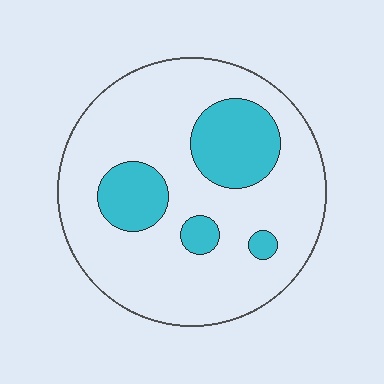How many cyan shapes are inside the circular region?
4.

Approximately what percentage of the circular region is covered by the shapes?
Approximately 20%.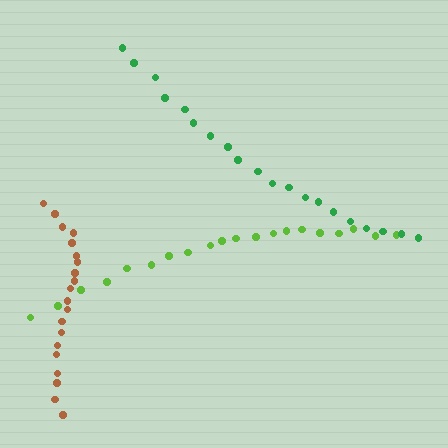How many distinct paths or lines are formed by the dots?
There are 3 distinct paths.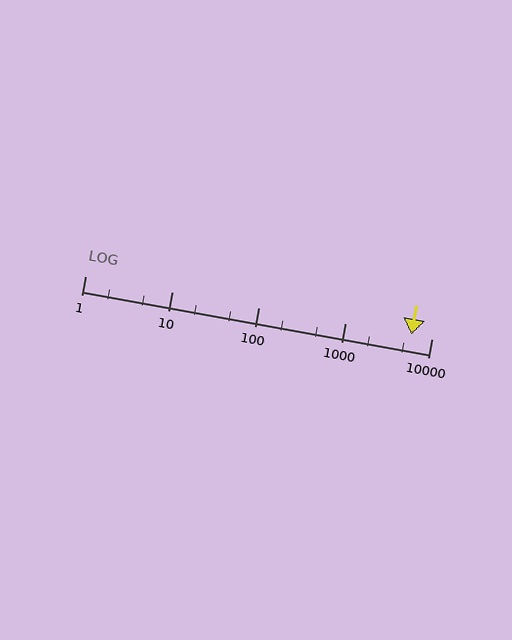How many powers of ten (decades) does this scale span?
The scale spans 4 decades, from 1 to 10000.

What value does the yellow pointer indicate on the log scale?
The pointer indicates approximately 5900.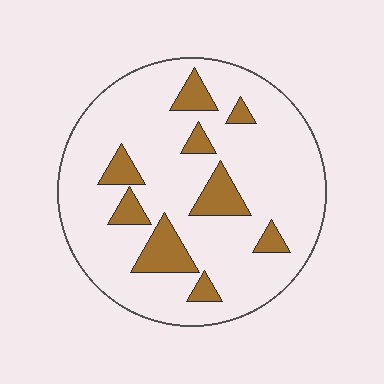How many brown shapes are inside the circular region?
9.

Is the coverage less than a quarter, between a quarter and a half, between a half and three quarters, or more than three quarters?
Less than a quarter.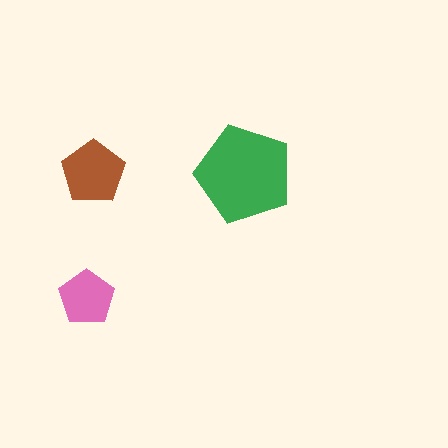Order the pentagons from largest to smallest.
the green one, the brown one, the pink one.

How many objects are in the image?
There are 3 objects in the image.